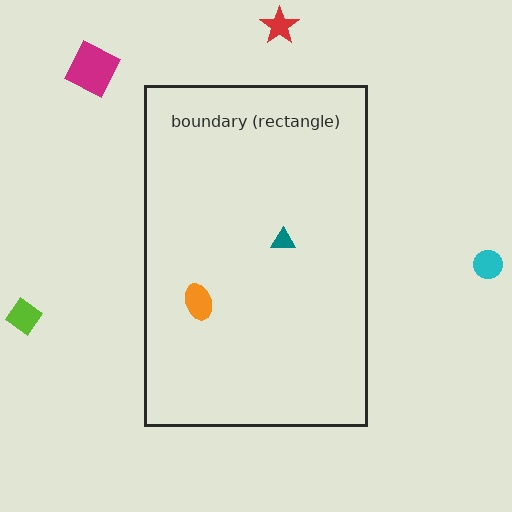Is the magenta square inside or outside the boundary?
Outside.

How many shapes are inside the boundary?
2 inside, 4 outside.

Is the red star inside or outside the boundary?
Outside.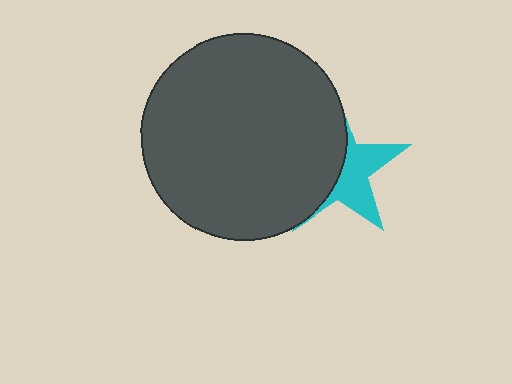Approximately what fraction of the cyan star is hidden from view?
Roughly 55% of the cyan star is hidden behind the dark gray circle.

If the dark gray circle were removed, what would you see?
You would see the complete cyan star.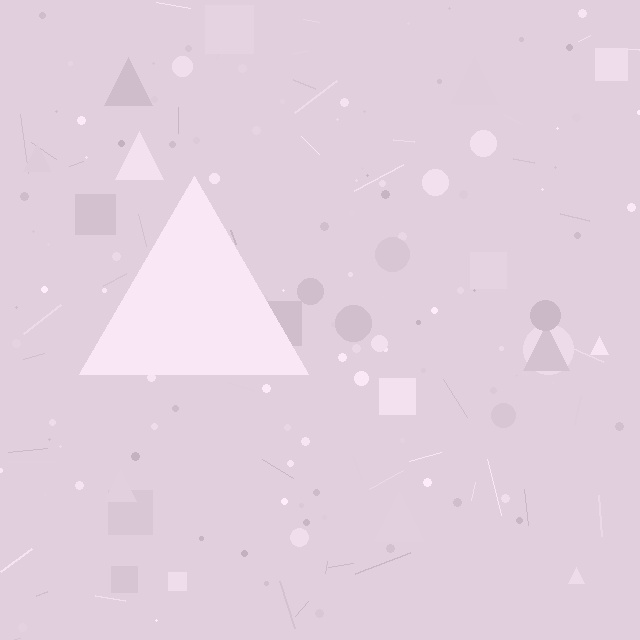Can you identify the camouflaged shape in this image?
The camouflaged shape is a triangle.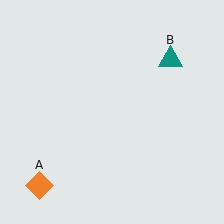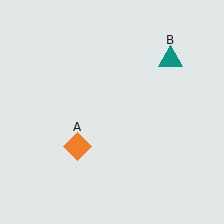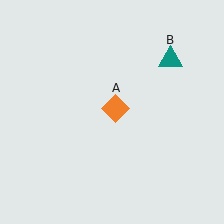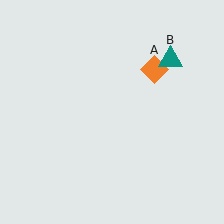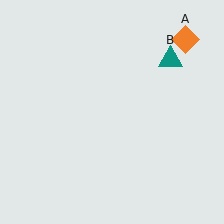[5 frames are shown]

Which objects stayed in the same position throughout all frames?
Teal triangle (object B) remained stationary.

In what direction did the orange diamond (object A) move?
The orange diamond (object A) moved up and to the right.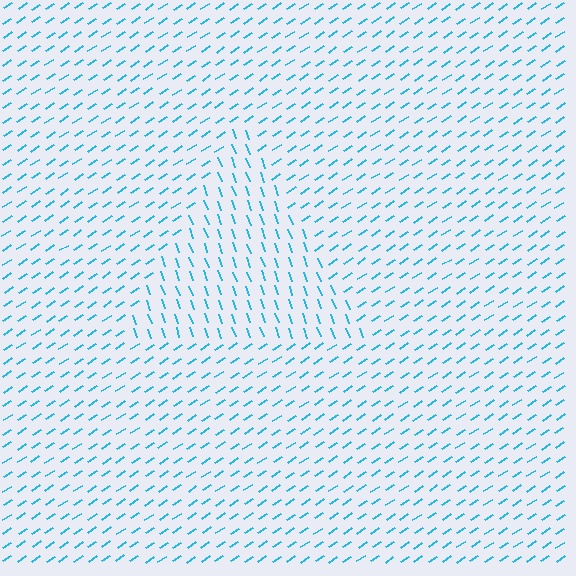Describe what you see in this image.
The image is filled with small cyan line segments. A triangle region in the image has lines oriented differently from the surrounding lines, creating a visible texture boundary.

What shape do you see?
I see a triangle.